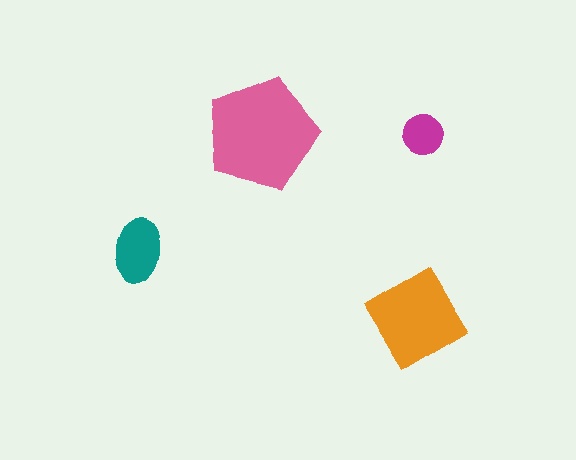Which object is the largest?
The pink pentagon.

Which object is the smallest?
The magenta circle.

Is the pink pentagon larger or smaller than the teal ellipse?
Larger.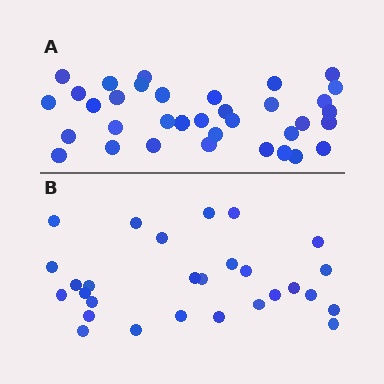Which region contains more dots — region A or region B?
Region A (the top region) has more dots.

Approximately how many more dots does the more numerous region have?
Region A has roughly 8 or so more dots than region B.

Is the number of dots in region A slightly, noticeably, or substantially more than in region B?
Region A has noticeably more, but not dramatically so. The ratio is roughly 1.2 to 1.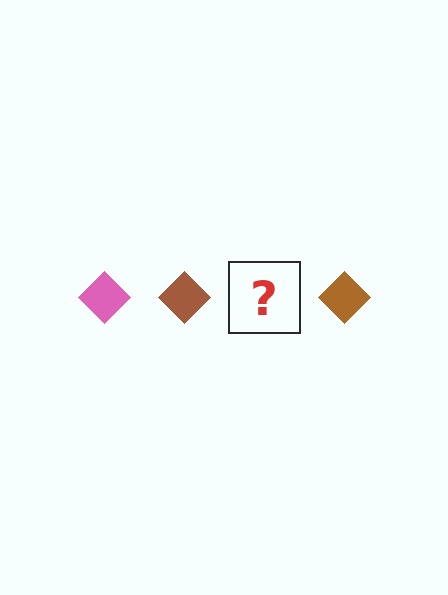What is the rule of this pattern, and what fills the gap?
The rule is that the pattern cycles through pink, brown diamonds. The gap should be filled with a pink diamond.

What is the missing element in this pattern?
The missing element is a pink diamond.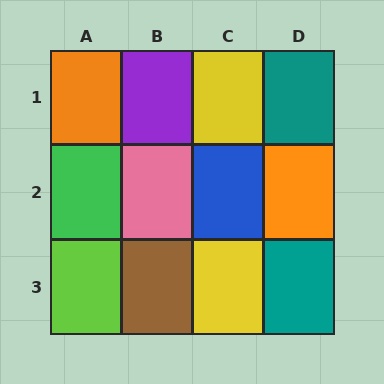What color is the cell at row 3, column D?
Teal.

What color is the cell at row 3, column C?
Yellow.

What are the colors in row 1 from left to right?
Orange, purple, yellow, teal.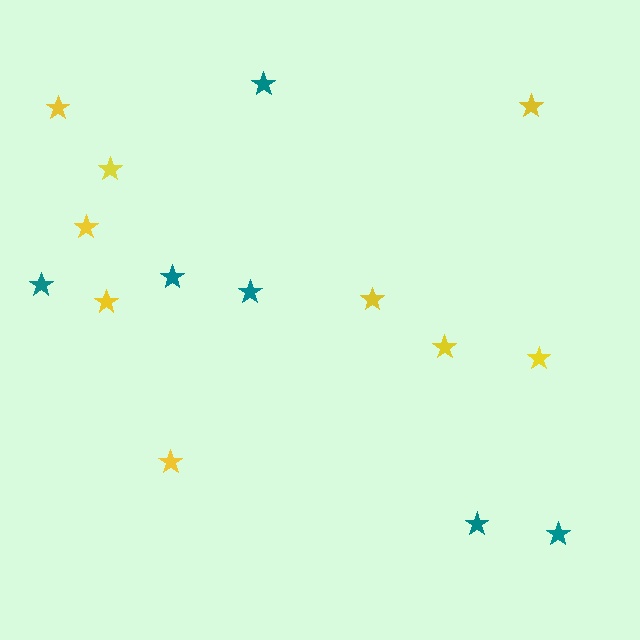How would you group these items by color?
There are 2 groups: one group of yellow stars (9) and one group of teal stars (6).